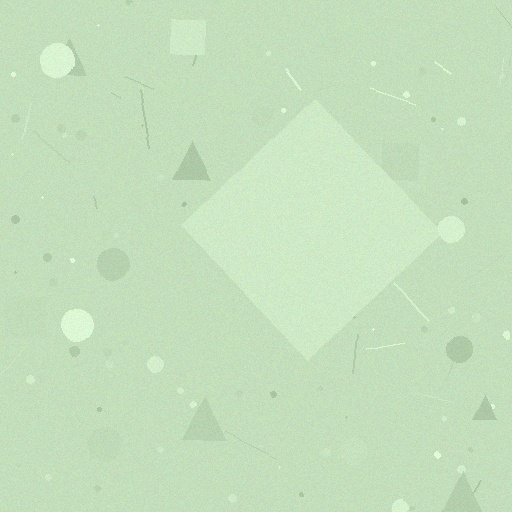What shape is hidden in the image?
A diamond is hidden in the image.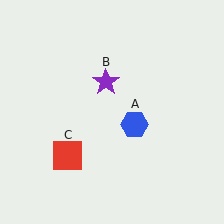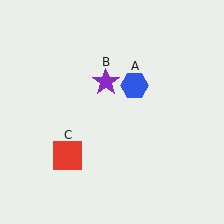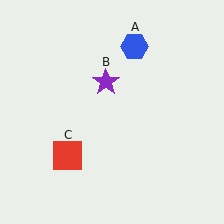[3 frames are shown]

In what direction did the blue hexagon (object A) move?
The blue hexagon (object A) moved up.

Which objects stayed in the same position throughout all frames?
Purple star (object B) and red square (object C) remained stationary.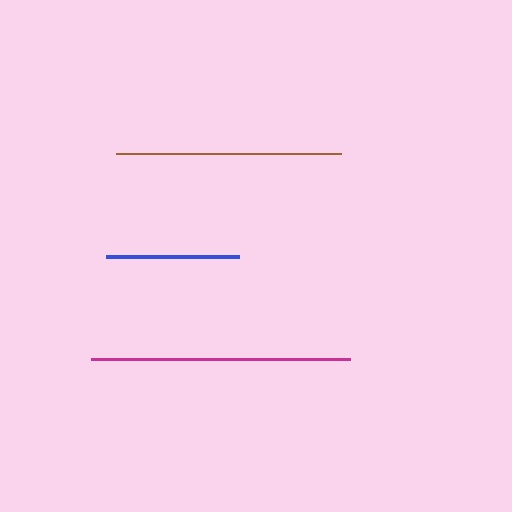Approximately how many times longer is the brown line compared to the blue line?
The brown line is approximately 1.7 times the length of the blue line.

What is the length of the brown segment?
The brown segment is approximately 225 pixels long.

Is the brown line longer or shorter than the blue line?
The brown line is longer than the blue line.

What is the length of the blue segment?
The blue segment is approximately 133 pixels long.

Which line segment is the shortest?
The blue line is the shortest at approximately 133 pixels.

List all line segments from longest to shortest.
From longest to shortest: magenta, brown, blue.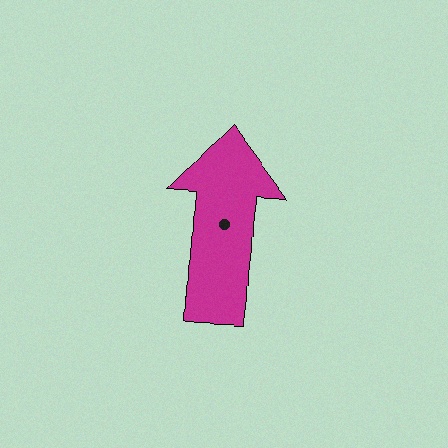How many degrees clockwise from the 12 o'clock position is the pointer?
Approximately 3 degrees.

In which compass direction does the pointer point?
North.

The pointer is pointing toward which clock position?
Roughly 12 o'clock.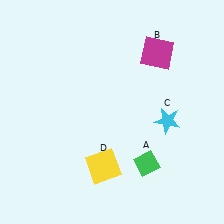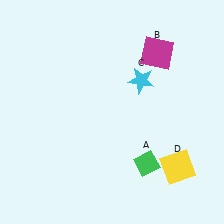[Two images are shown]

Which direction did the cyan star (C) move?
The cyan star (C) moved up.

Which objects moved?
The objects that moved are: the cyan star (C), the yellow square (D).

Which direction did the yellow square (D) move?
The yellow square (D) moved right.